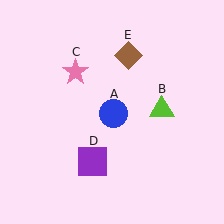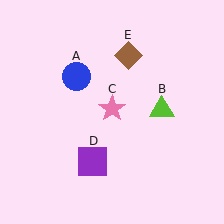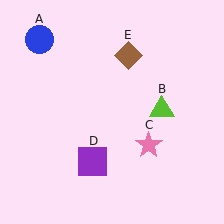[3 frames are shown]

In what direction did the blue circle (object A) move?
The blue circle (object A) moved up and to the left.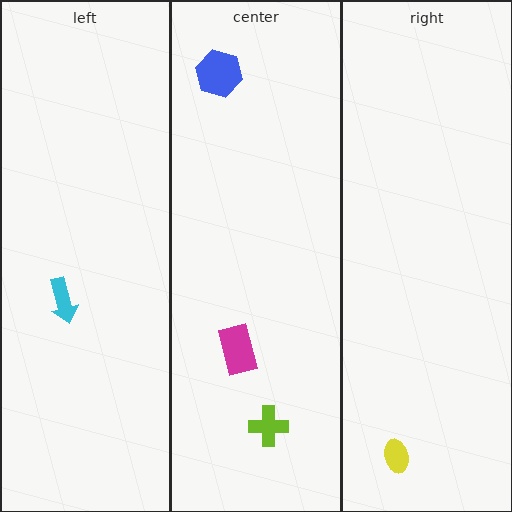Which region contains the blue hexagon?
The center region.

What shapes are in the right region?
The yellow ellipse.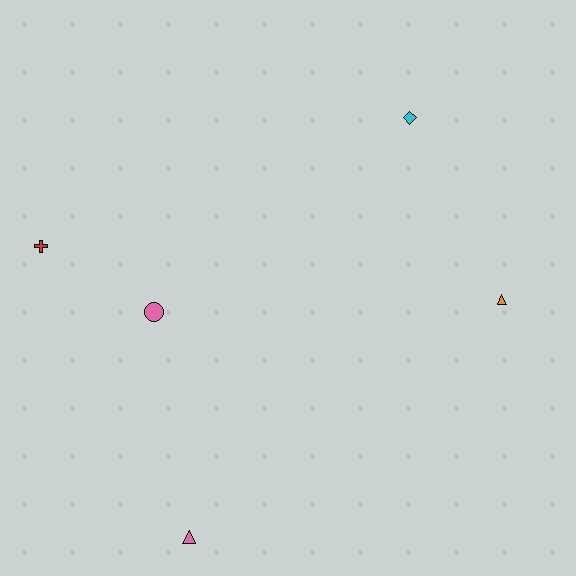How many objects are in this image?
There are 5 objects.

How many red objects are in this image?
There is 1 red object.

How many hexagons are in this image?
There are no hexagons.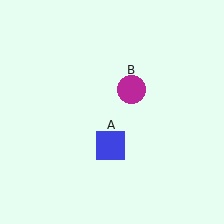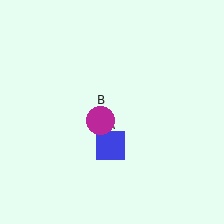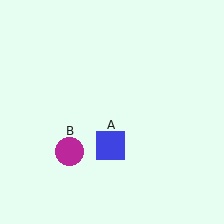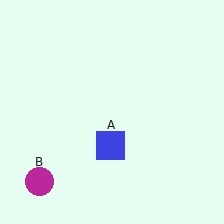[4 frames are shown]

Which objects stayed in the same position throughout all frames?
Blue square (object A) remained stationary.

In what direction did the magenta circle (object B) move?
The magenta circle (object B) moved down and to the left.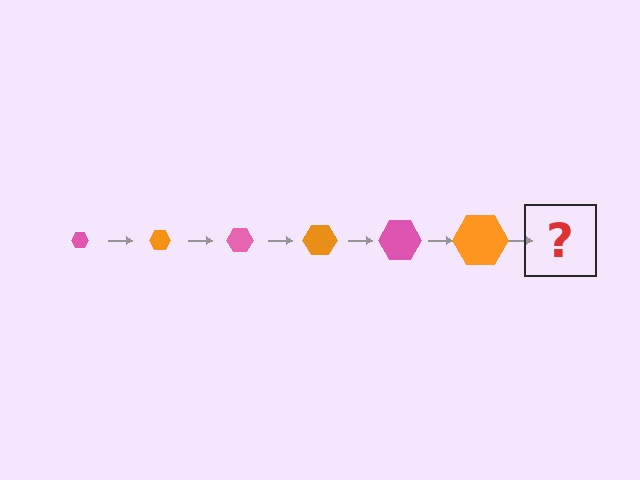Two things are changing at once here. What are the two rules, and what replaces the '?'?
The two rules are that the hexagon grows larger each step and the color cycles through pink and orange. The '?' should be a pink hexagon, larger than the previous one.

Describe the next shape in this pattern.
It should be a pink hexagon, larger than the previous one.